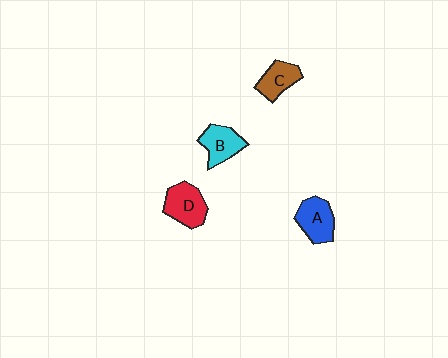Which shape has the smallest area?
Shape C (brown).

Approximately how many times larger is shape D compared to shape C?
Approximately 1.3 times.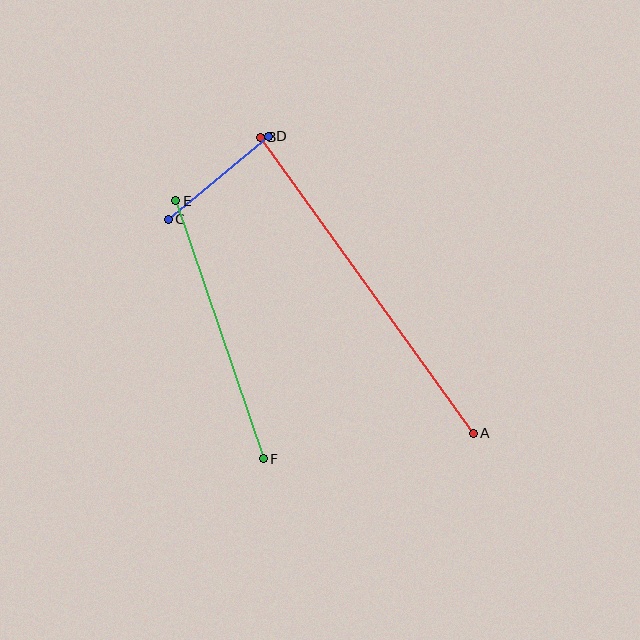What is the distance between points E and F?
The distance is approximately 273 pixels.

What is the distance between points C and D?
The distance is approximately 130 pixels.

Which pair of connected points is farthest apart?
Points A and B are farthest apart.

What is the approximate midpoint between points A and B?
The midpoint is at approximately (367, 285) pixels.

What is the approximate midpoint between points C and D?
The midpoint is at approximately (218, 178) pixels.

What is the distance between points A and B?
The distance is approximately 365 pixels.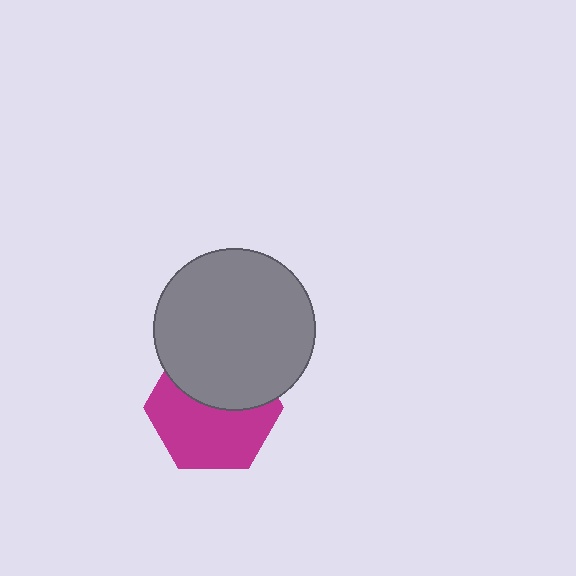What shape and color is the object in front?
The object in front is a gray circle.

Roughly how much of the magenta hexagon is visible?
About half of it is visible (roughly 58%).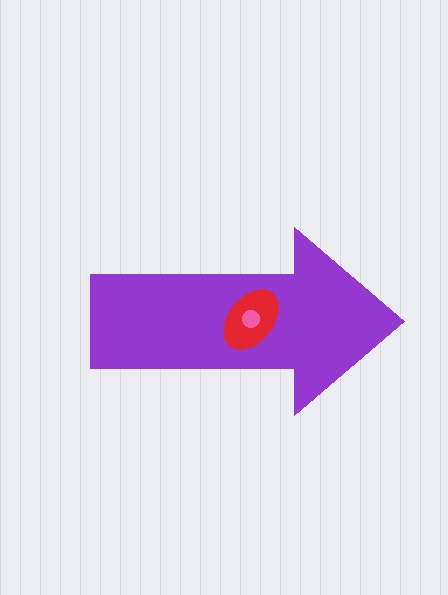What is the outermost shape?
The purple arrow.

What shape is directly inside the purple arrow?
The red ellipse.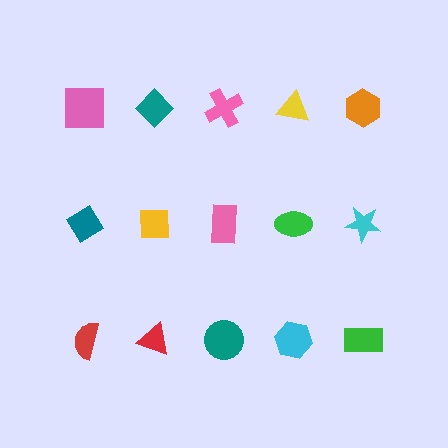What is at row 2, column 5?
A cyan star.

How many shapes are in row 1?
5 shapes.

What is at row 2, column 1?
A teal diamond.